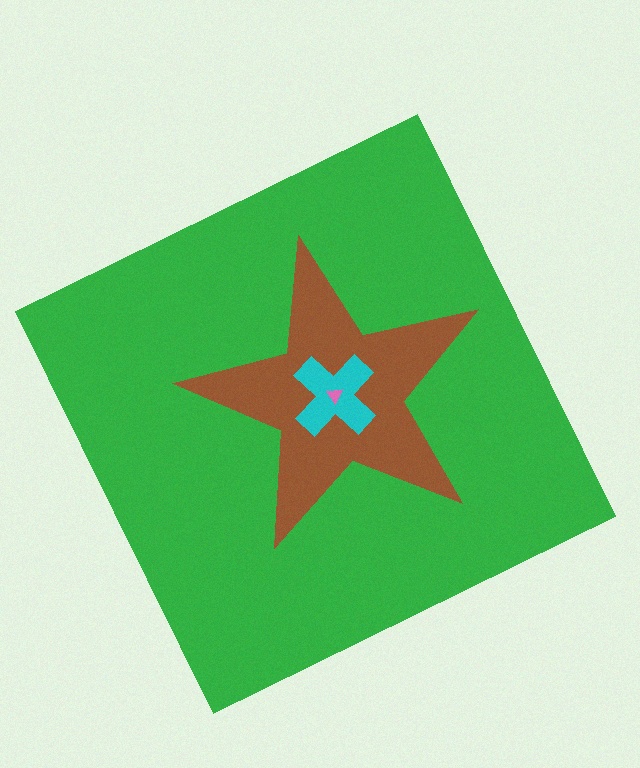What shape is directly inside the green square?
The brown star.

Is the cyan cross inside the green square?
Yes.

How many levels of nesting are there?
4.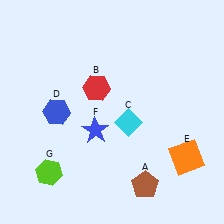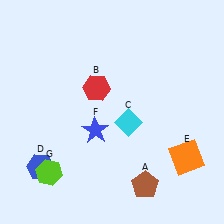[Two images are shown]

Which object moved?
The blue hexagon (D) moved down.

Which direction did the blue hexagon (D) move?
The blue hexagon (D) moved down.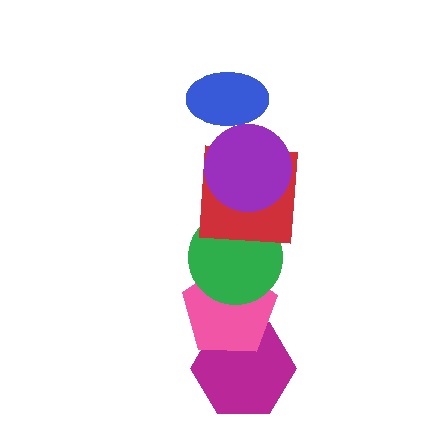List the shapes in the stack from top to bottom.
From top to bottom: the blue ellipse, the purple circle, the red square, the green circle, the pink pentagon, the magenta hexagon.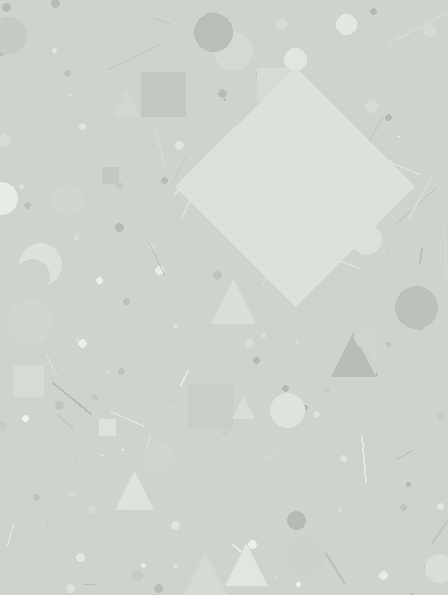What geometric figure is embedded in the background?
A diamond is embedded in the background.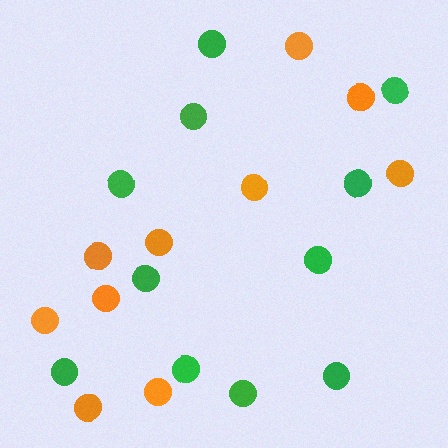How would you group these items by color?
There are 2 groups: one group of green circles (11) and one group of orange circles (10).